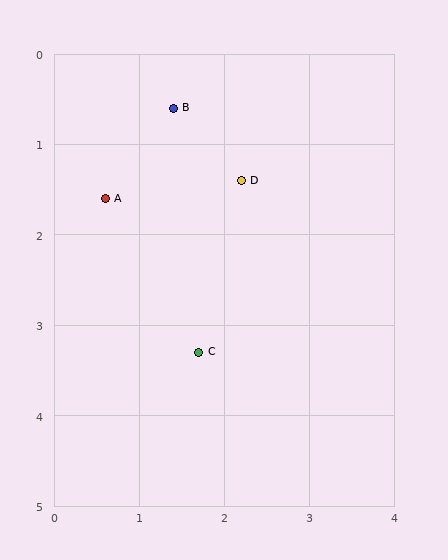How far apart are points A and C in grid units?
Points A and C are about 2.0 grid units apart.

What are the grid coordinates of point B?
Point B is at approximately (1.4, 0.6).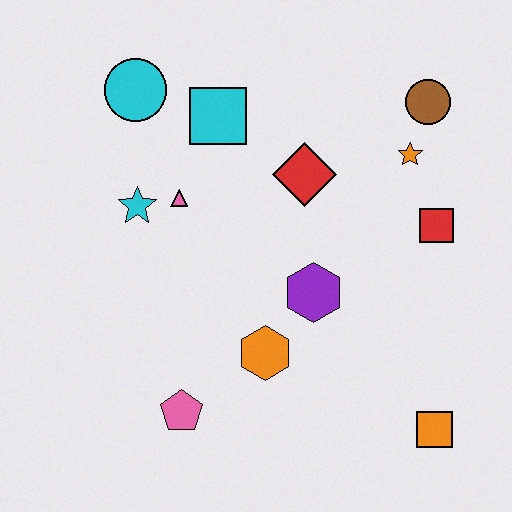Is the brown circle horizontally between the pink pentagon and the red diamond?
No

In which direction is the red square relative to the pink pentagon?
The red square is to the right of the pink pentagon.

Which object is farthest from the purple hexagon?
The cyan circle is farthest from the purple hexagon.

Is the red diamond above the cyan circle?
No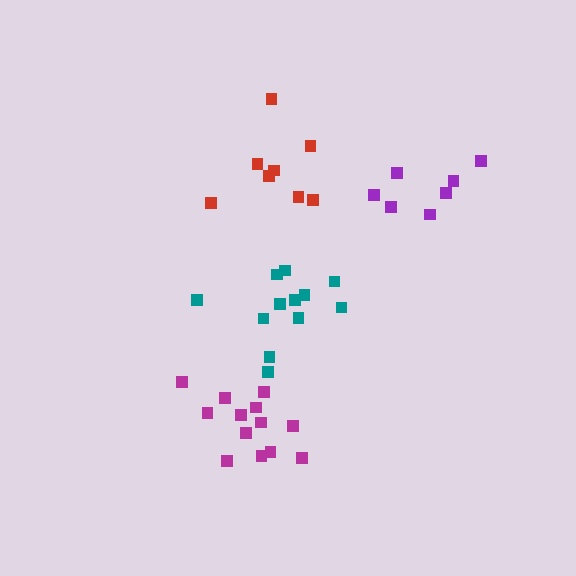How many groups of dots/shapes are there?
There are 4 groups.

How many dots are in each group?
Group 1: 13 dots, Group 2: 8 dots, Group 3: 12 dots, Group 4: 7 dots (40 total).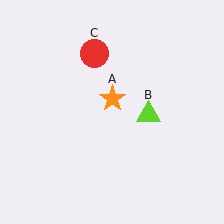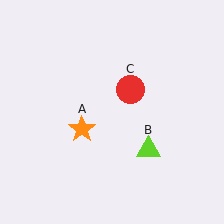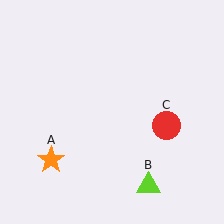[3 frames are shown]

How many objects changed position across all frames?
3 objects changed position: orange star (object A), lime triangle (object B), red circle (object C).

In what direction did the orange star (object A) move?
The orange star (object A) moved down and to the left.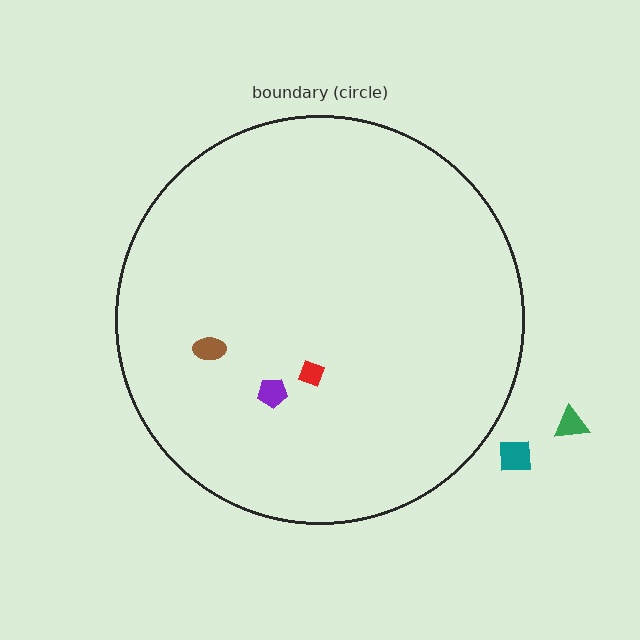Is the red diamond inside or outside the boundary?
Inside.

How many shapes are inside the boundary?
3 inside, 2 outside.